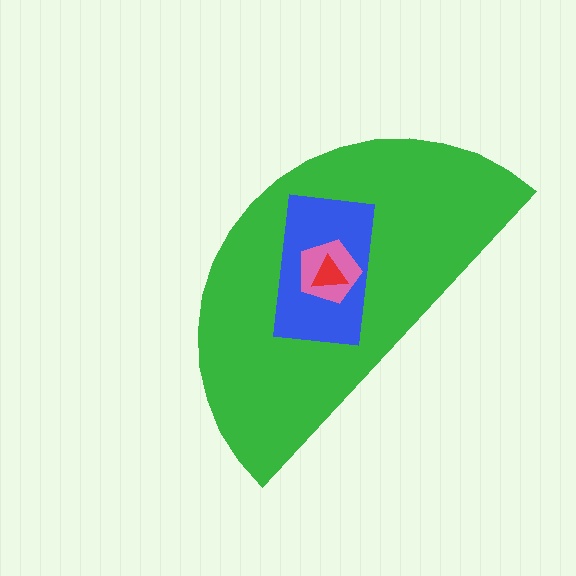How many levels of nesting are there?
4.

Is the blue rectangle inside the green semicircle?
Yes.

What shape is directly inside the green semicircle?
The blue rectangle.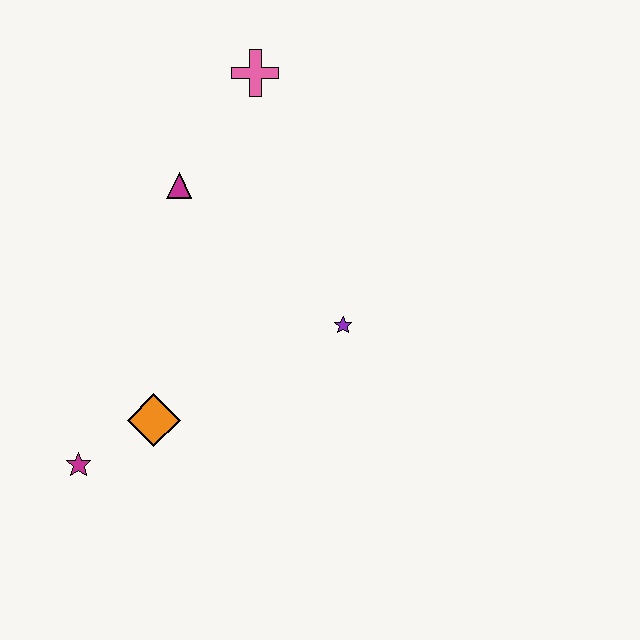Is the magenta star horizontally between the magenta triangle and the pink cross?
No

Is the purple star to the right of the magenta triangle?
Yes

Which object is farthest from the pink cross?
The magenta star is farthest from the pink cross.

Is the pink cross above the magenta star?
Yes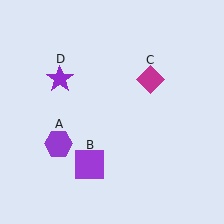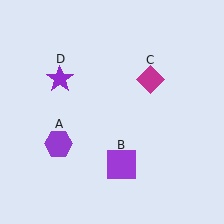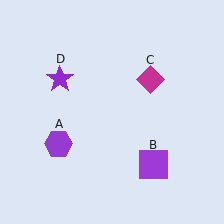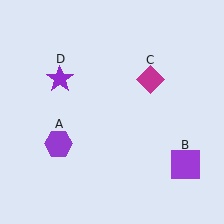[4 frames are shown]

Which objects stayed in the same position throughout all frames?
Purple hexagon (object A) and magenta diamond (object C) and purple star (object D) remained stationary.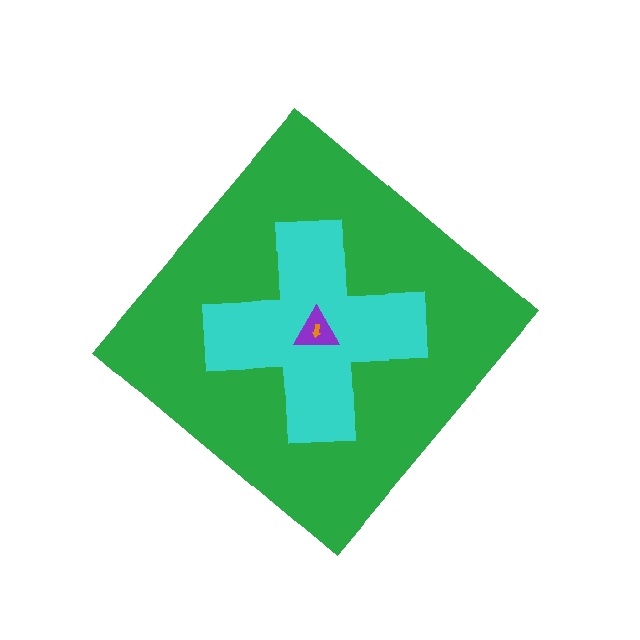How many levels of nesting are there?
4.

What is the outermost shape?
The green diamond.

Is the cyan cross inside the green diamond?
Yes.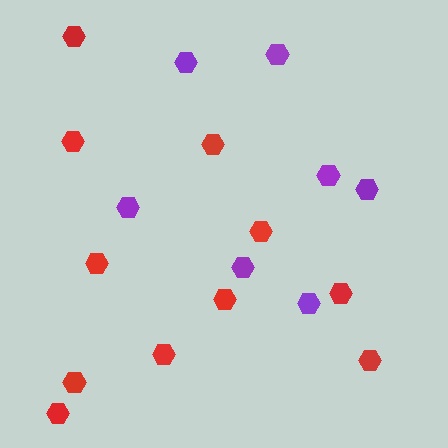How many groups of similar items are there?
There are 2 groups: one group of red hexagons (11) and one group of purple hexagons (7).